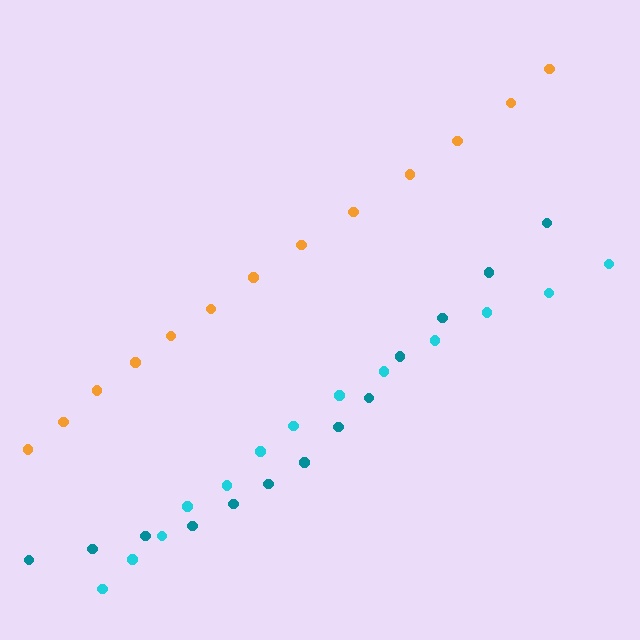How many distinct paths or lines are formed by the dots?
There are 3 distinct paths.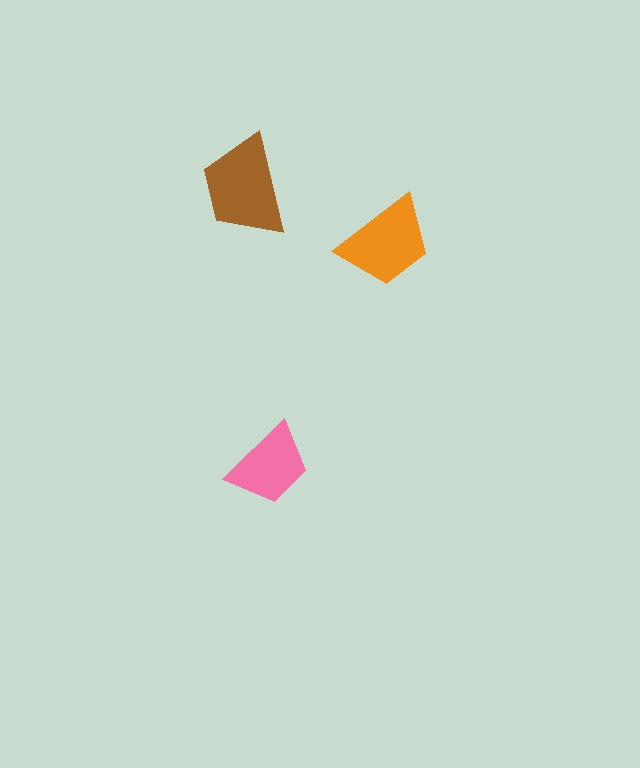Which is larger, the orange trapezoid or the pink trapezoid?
The orange one.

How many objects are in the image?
There are 3 objects in the image.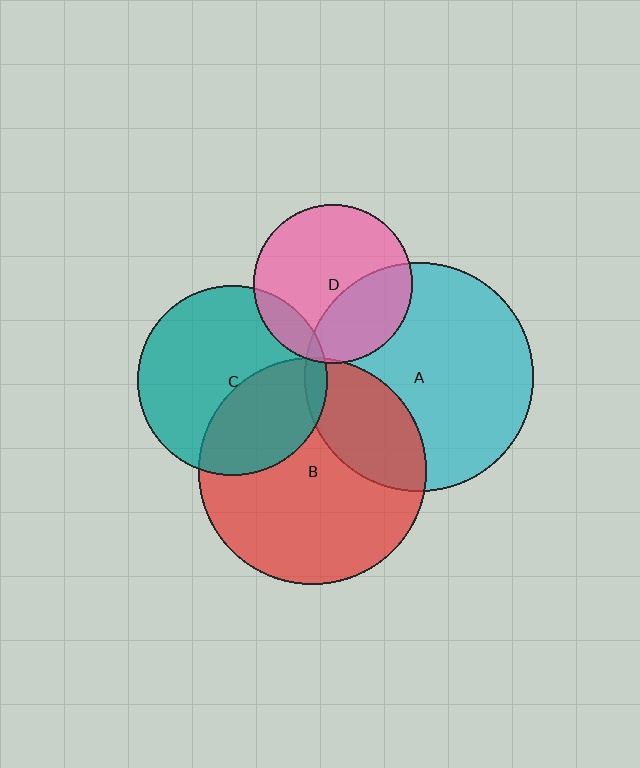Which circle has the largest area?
Circle A (cyan).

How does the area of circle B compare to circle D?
Approximately 2.1 times.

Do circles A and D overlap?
Yes.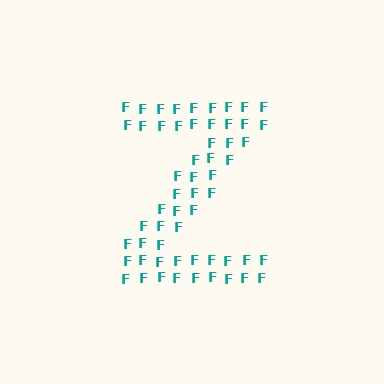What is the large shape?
The large shape is the letter Z.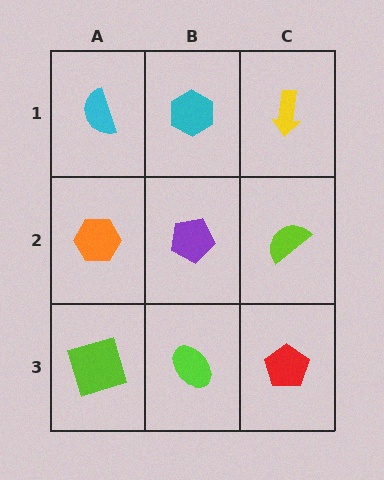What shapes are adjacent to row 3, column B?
A purple pentagon (row 2, column B), a lime square (row 3, column A), a red pentagon (row 3, column C).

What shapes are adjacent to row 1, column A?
An orange hexagon (row 2, column A), a cyan hexagon (row 1, column B).